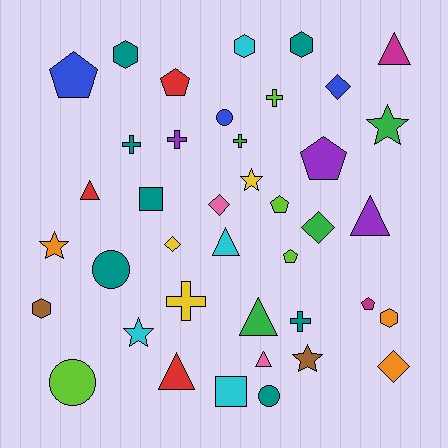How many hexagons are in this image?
There are 5 hexagons.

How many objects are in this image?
There are 40 objects.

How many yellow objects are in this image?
There are 3 yellow objects.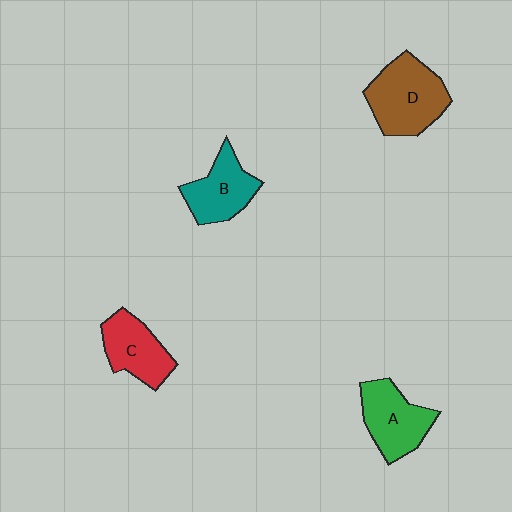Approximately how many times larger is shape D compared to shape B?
Approximately 1.4 times.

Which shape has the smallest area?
Shape C (red).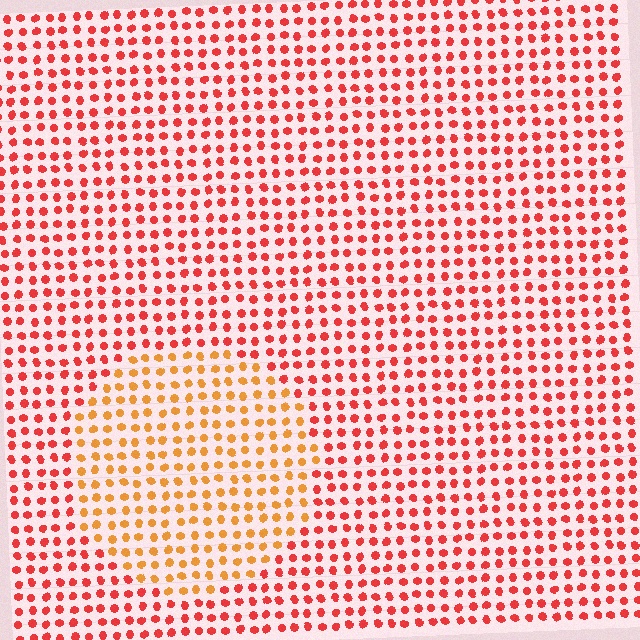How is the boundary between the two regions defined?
The boundary is defined purely by a slight shift in hue (about 34 degrees). Spacing, size, and orientation are identical on both sides.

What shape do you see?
I see a circle.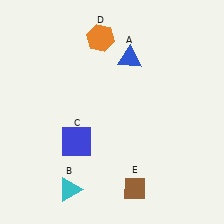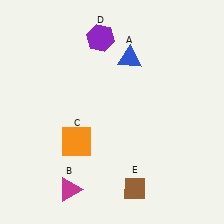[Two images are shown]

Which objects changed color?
B changed from cyan to magenta. C changed from blue to orange. D changed from orange to purple.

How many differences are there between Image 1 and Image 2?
There are 3 differences between the two images.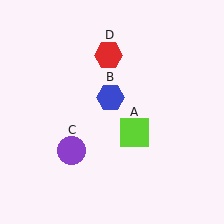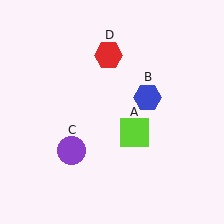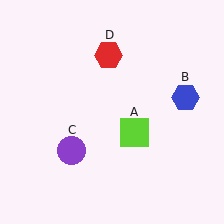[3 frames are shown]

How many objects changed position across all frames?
1 object changed position: blue hexagon (object B).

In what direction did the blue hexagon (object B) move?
The blue hexagon (object B) moved right.